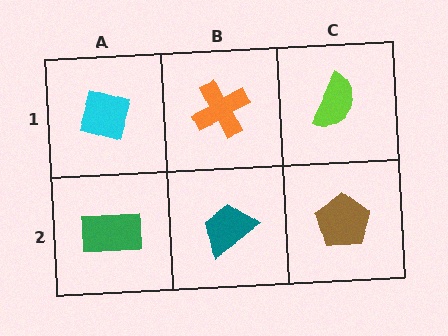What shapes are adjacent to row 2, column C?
A lime semicircle (row 1, column C), a teal trapezoid (row 2, column B).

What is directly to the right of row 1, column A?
An orange cross.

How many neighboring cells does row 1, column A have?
2.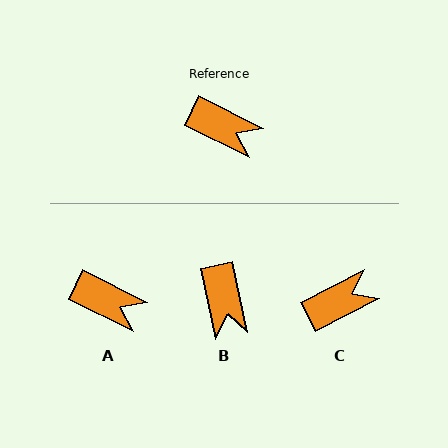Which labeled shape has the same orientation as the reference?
A.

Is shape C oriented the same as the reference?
No, it is off by about 54 degrees.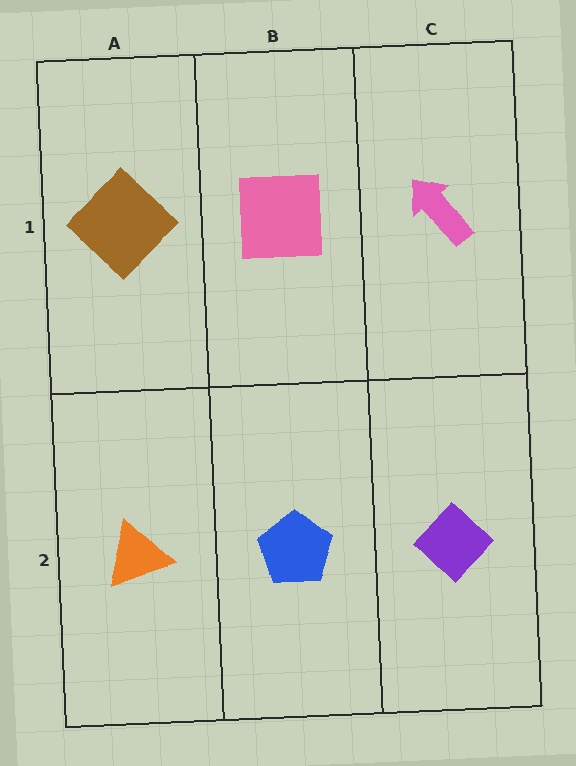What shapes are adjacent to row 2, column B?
A pink square (row 1, column B), an orange triangle (row 2, column A), a purple diamond (row 2, column C).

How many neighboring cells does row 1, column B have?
3.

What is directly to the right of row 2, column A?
A blue pentagon.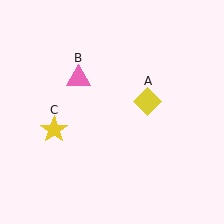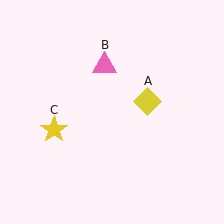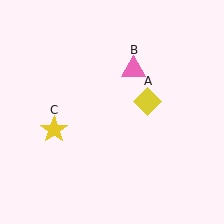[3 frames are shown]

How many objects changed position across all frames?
1 object changed position: pink triangle (object B).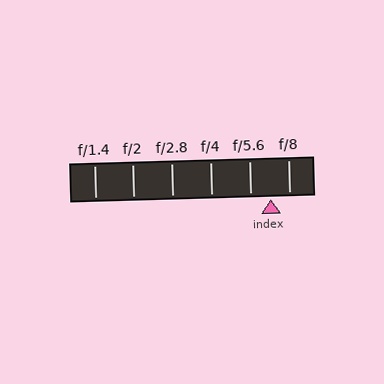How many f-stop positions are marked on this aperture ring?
There are 6 f-stop positions marked.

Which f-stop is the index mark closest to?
The index mark is closest to f/8.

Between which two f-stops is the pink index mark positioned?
The index mark is between f/5.6 and f/8.